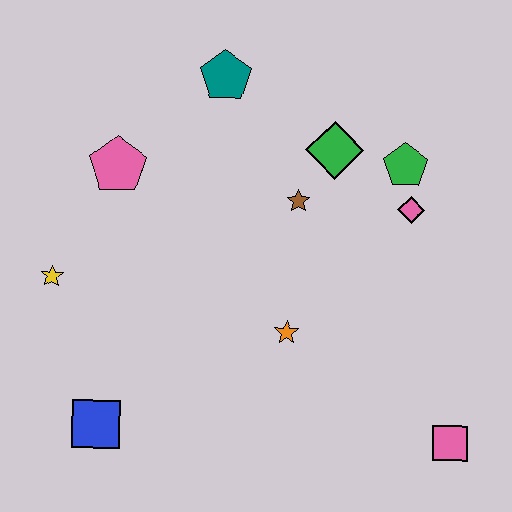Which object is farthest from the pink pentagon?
The pink square is farthest from the pink pentagon.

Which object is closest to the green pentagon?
The pink diamond is closest to the green pentagon.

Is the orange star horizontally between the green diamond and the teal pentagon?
Yes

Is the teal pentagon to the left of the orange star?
Yes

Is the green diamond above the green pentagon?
Yes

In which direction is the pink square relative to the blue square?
The pink square is to the right of the blue square.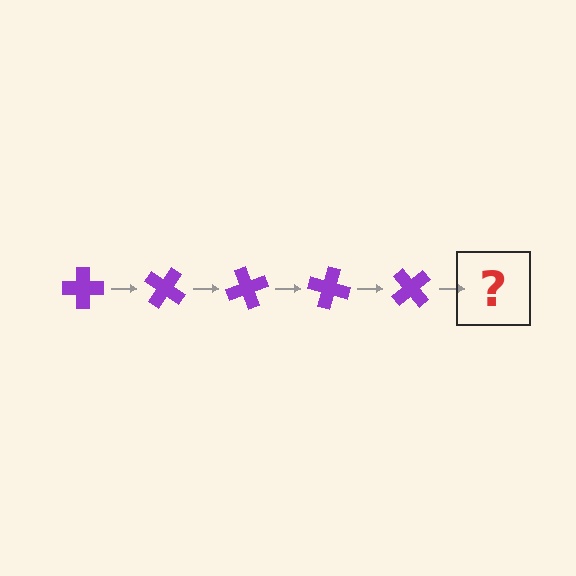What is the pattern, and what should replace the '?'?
The pattern is that the cross rotates 35 degrees each step. The '?' should be a purple cross rotated 175 degrees.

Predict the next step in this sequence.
The next step is a purple cross rotated 175 degrees.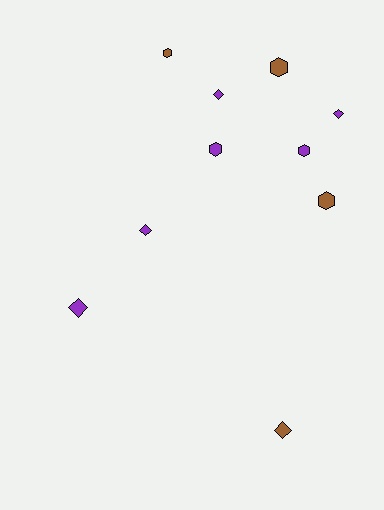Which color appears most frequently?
Purple, with 6 objects.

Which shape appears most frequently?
Hexagon, with 5 objects.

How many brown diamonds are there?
There is 1 brown diamond.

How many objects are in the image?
There are 10 objects.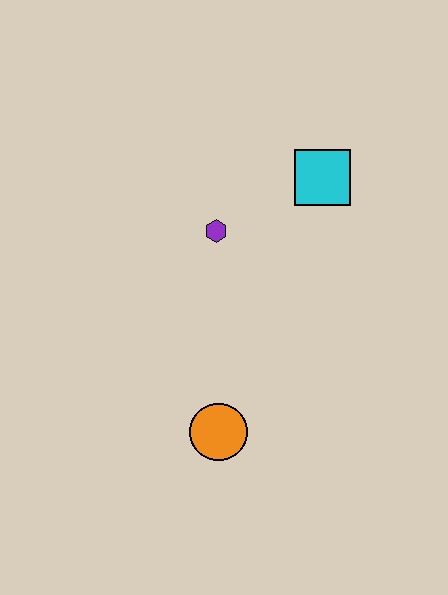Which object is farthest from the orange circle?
The cyan square is farthest from the orange circle.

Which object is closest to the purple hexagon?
The cyan square is closest to the purple hexagon.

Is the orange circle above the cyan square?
No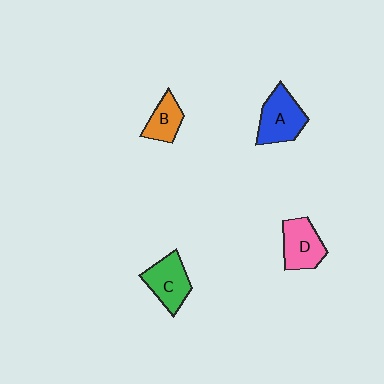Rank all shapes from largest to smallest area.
From largest to smallest: A (blue), C (green), D (pink), B (orange).